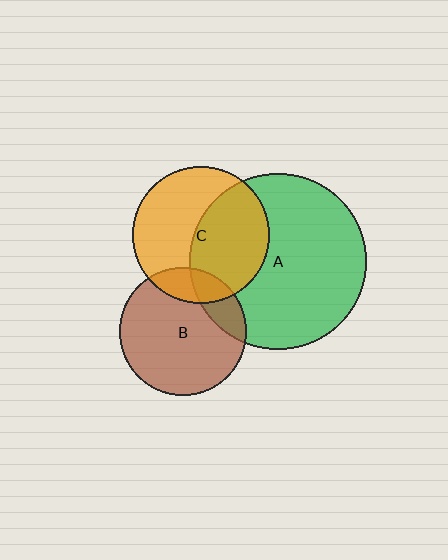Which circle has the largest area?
Circle A (green).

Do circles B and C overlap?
Yes.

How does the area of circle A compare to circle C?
Approximately 1.7 times.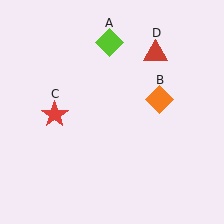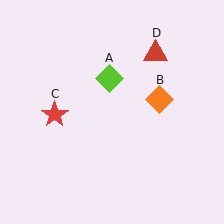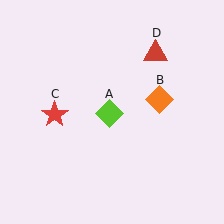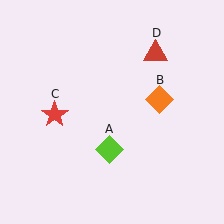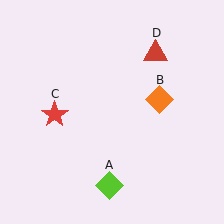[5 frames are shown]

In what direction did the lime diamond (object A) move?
The lime diamond (object A) moved down.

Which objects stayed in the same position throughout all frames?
Orange diamond (object B) and red star (object C) and red triangle (object D) remained stationary.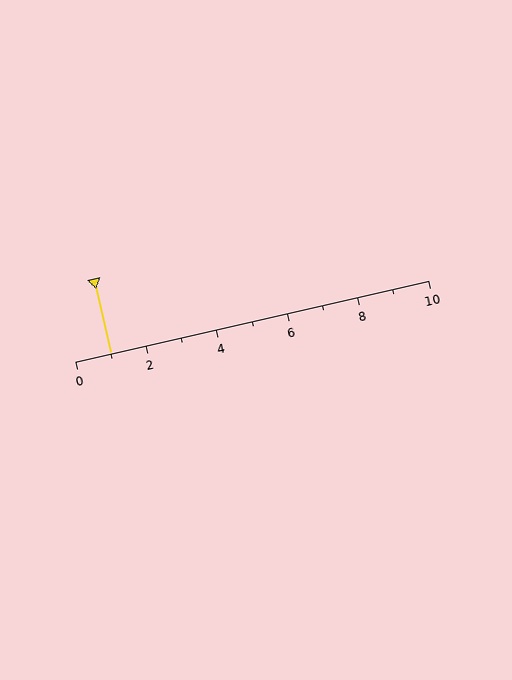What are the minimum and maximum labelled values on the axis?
The axis runs from 0 to 10.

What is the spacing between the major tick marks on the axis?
The major ticks are spaced 2 apart.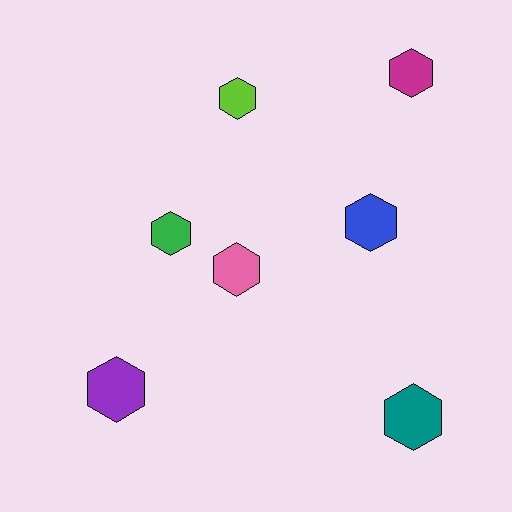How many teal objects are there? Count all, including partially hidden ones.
There is 1 teal object.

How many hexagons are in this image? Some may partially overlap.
There are 7 hexagons.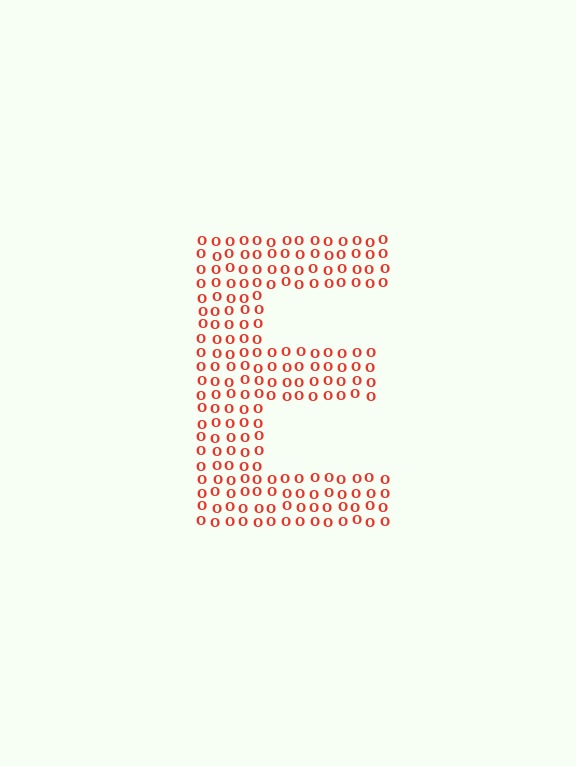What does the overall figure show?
The overall figure shows the letter E.